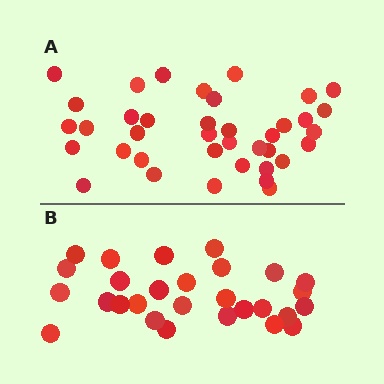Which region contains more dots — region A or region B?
Region A (the top region) has more dots.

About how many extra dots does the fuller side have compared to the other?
Region A has roughly 10 or so more dots than region B.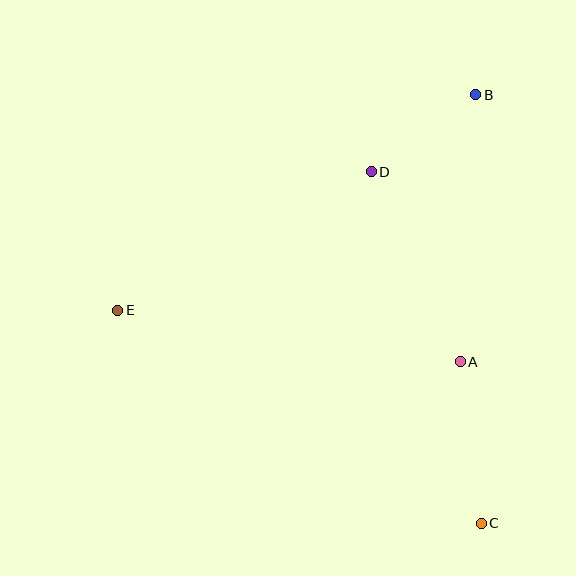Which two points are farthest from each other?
Points B and C are farthest from each other.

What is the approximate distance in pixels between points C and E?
The distance between C and E is approximately 421 pixels.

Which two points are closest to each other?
Points B and D are closest to each other.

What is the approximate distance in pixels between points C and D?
The distance between C and D is approximately 369 pixels.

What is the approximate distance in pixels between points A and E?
The distance between A and E is approximately 346 pixels.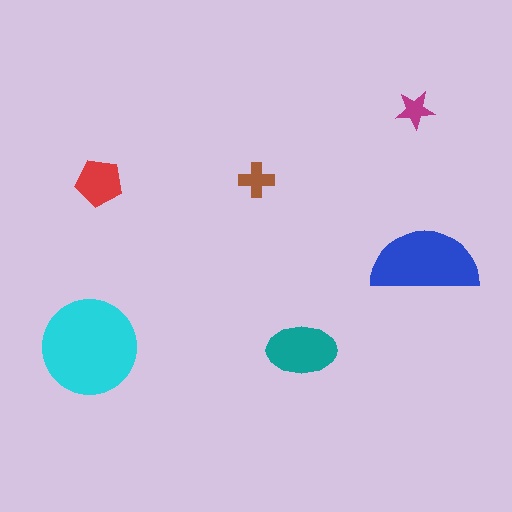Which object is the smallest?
The magenta star.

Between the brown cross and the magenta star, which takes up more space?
The brown cross.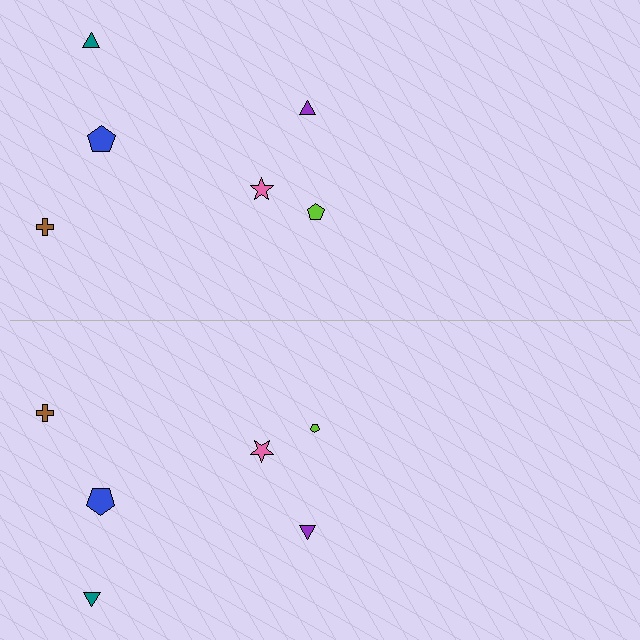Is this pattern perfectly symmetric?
No, the pattern is not perfectly symmetric. The lime pentagon on the bottom side has a different size than its mirror counterpart.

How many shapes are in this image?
There are 12 shapes in this image.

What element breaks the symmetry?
The lime pentagon on the bottom side has a different size than its mirror counterpart.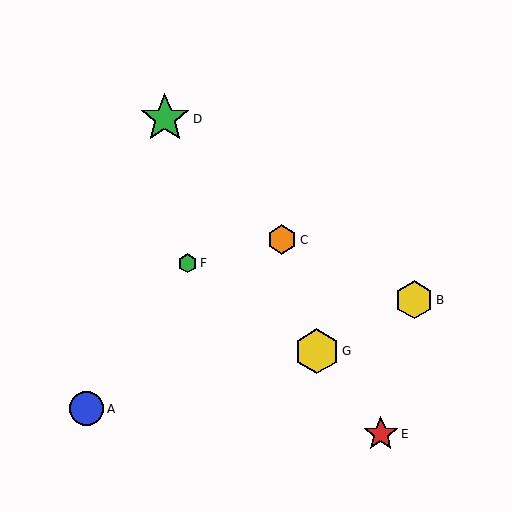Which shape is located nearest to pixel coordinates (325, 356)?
The yellow hexagon (labeled G) at (317, 351) is nearest to that location.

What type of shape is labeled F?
Shape F is a green hexagon.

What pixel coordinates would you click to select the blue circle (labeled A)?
Click at (86, 409) to select the blue circle A.